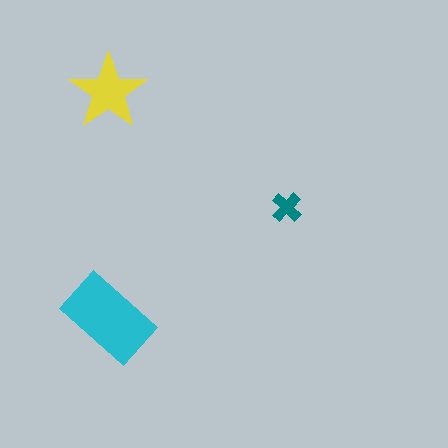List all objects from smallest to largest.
The teal cross, the yellow star, the cyan rectangle.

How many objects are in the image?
There are 3 objects in the image.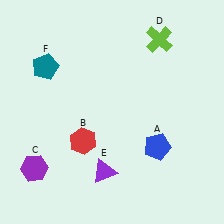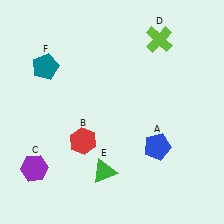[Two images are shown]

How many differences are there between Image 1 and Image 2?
There is 1 difference between the two images.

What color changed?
The triangle (E) changed from purple in Image 1 to green in Image 2.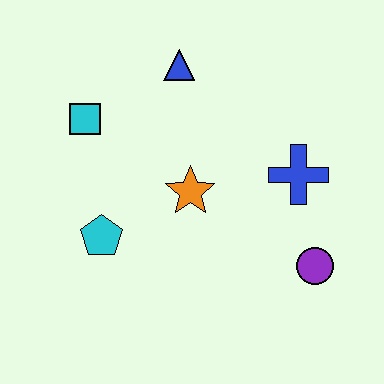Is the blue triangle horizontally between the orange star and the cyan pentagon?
Yes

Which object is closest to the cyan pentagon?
The orange star is closest to the cyan pentagon.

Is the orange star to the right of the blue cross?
No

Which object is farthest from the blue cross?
The cyan square is farthest from the blue cross.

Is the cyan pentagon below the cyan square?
Yes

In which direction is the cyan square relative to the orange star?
The cyan square is to the left of the orange star.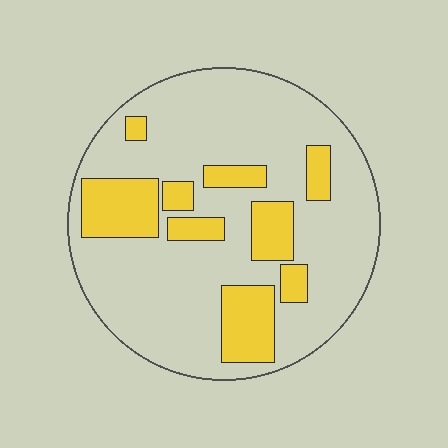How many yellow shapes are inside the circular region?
9.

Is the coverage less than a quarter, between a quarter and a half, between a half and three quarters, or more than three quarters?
Less than a quarter.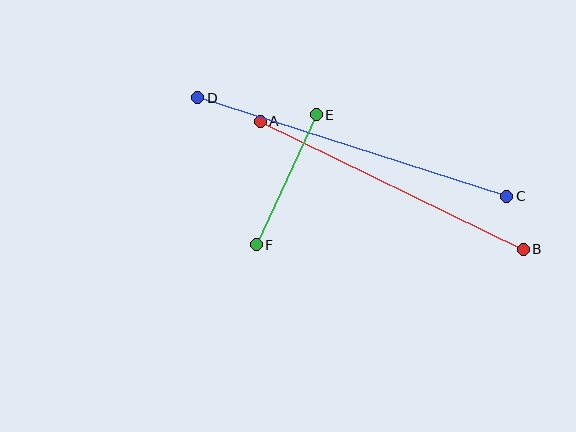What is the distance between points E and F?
The distance is approximately 143 pixels.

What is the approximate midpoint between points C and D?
The midpoint is at approximately (352, 147) pixels.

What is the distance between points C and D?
The distance is approximately 324 pixels.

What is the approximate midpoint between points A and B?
The midpoint is at approximately (392, 185) pixels.